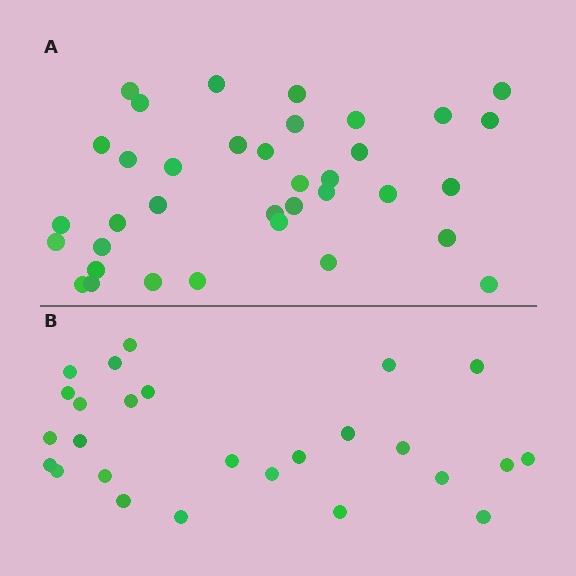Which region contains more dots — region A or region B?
Region A (the top region) has more dots.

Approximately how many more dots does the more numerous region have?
Region A has roughly 10 or so more dots than region B.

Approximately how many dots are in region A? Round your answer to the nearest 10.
About 40 dots. (The exact count is 36, which rounds to 40.)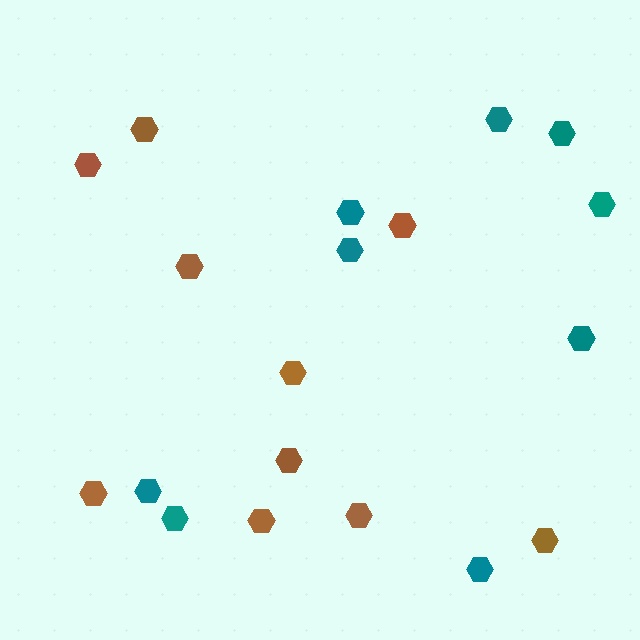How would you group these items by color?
There are 2 groups: one group of teal hexagons (9) and one group of brown hexagons (10).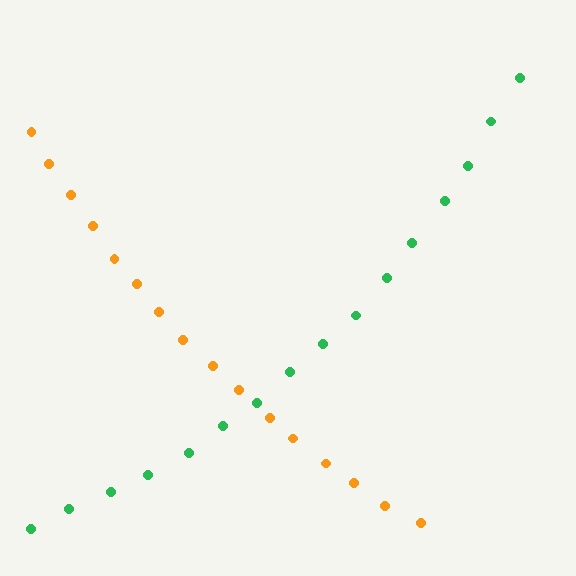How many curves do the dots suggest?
There are 2 distinct paths.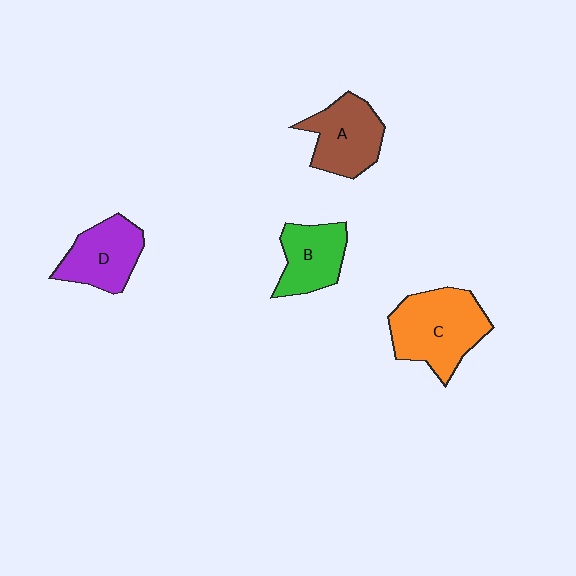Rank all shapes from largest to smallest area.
From largest to smallest: C (orange), A (brown), D (purple), B (green).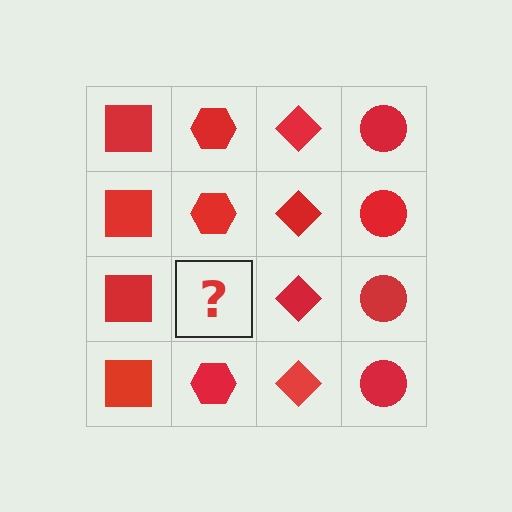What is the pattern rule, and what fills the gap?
The rule is that each column has a consistent shape. The gap should be filled with a red hexagon.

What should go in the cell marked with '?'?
The missing cell should contain a red hexagon.